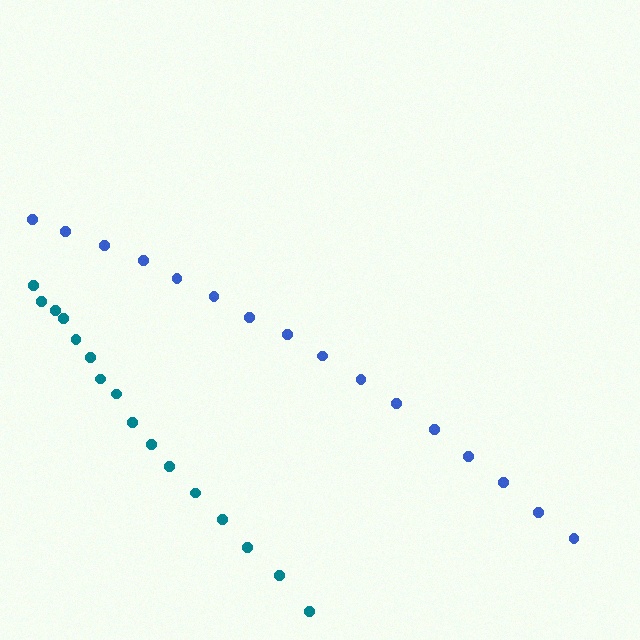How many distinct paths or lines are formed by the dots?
There are 2 distinct paths.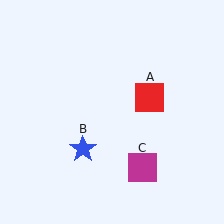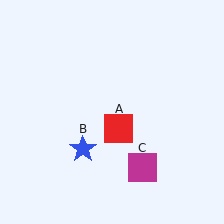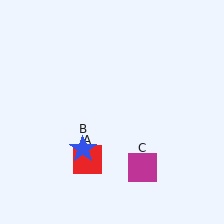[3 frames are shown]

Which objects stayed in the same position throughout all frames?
Blue star (object B) and magenta square (object C) remained stationary.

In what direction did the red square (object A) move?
The red square (object A) moved down and to the left.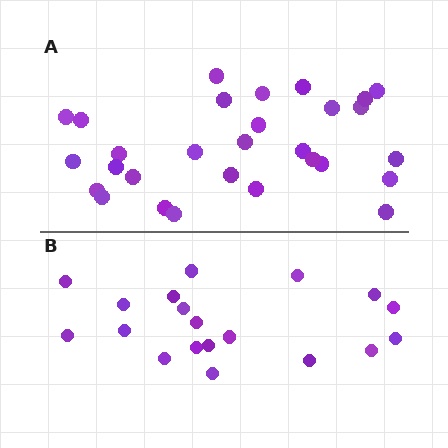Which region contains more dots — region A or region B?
Region A (the top region) has more dots.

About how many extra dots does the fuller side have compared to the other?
Region A has roughly 10 or so more dots than region B.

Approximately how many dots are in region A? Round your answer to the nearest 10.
About 30 dots. (The exact count is 29, which rounds to 30.)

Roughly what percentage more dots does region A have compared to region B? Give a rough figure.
About 55% more.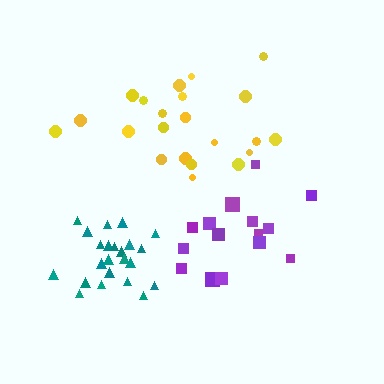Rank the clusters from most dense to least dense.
teal, purple, yellow.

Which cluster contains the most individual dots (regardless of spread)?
Teal (23).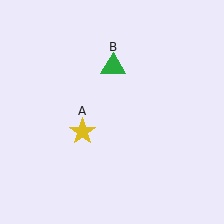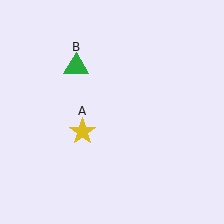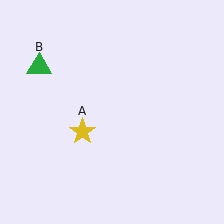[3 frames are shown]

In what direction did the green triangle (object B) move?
The green triangle (object B) moved left.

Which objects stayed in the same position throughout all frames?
Yellow star (object A) remained stationary.